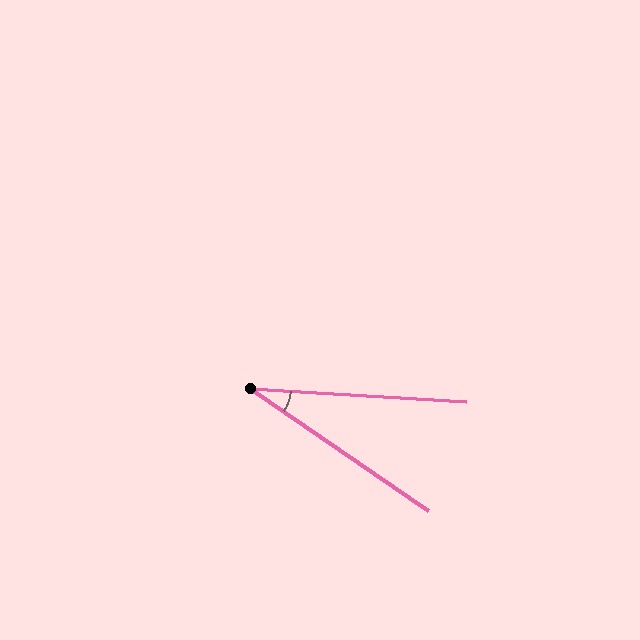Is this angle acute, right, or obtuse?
It is acute.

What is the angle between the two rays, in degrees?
Approximately 31 degrees.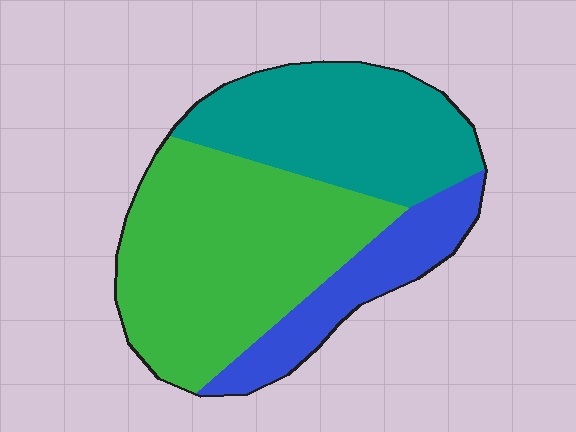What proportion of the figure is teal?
Teal takes up about one third (1/3) of the figure.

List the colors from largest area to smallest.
From largest to smallest: green, teal, blue.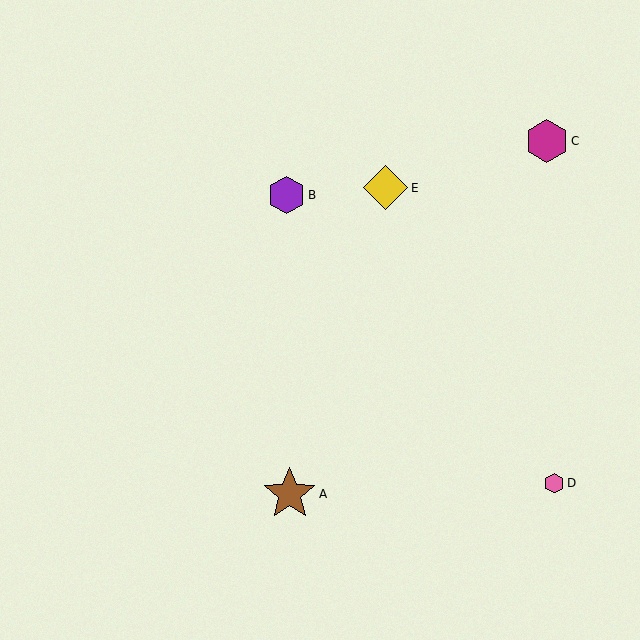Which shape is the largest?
The brown star (labeled A) is the largest.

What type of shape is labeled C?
Shape C is a magenta hexagon.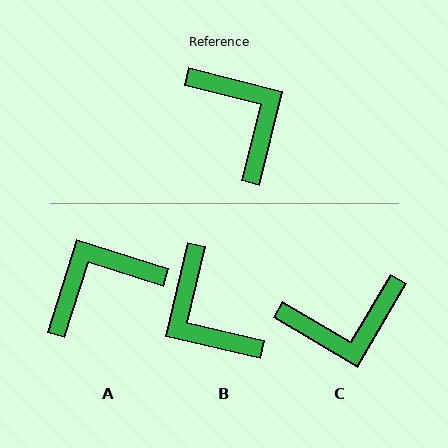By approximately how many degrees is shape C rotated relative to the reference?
Approximately 106 degrees clockwise.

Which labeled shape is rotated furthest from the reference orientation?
B, about 179 degrees away.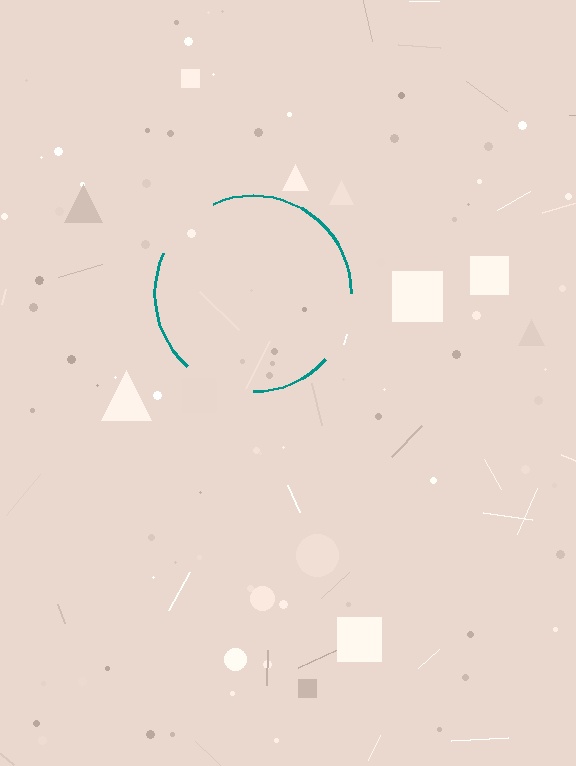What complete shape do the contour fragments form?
The contour fragments form a circle.